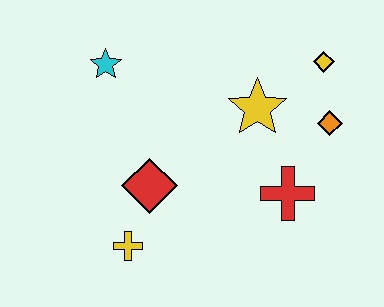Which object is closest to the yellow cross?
The red diamond is closest to the yellow cross.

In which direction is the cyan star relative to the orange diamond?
The cyan star is to the left of the orange diamond.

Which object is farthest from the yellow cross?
The yellow diamond is farthest from the yellow cross.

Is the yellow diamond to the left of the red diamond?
No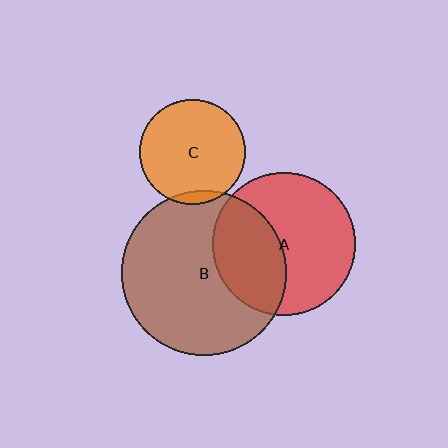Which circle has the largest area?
Circle B (brown).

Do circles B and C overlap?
Yes.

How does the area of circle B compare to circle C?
Approximately 2.4 times.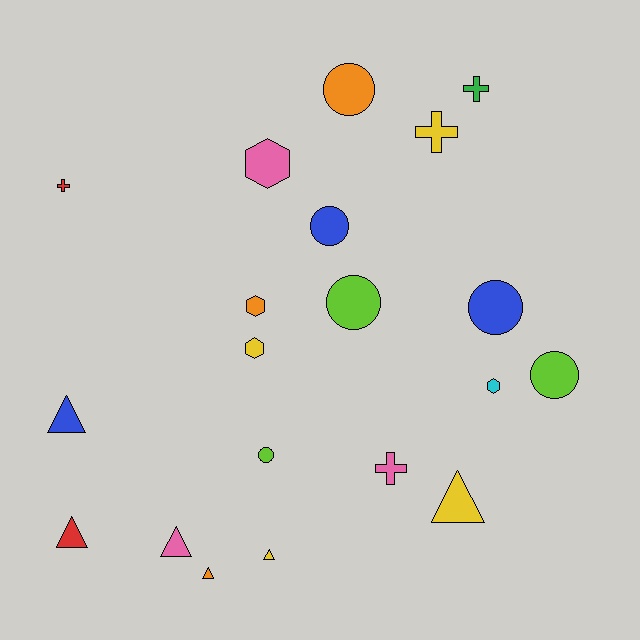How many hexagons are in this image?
There are 4 hexagons.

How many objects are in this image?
There are 20 objects.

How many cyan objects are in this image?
There is 1 cyan object.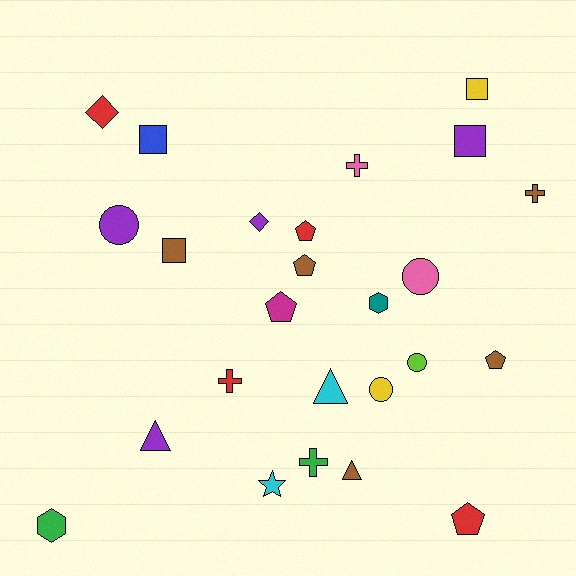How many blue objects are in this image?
There is 1 blue object.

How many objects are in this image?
There are 25 objects.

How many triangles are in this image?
There are 3 triangles.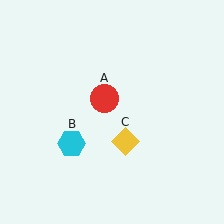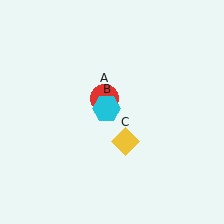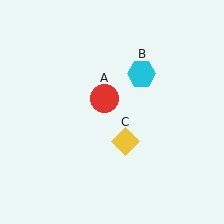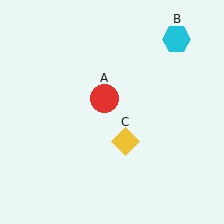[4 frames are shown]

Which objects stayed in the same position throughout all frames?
Red circle (object A) and yellow diamond (object C) remained stationary.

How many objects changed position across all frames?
1 object changed position: cyan hexagon (object B).